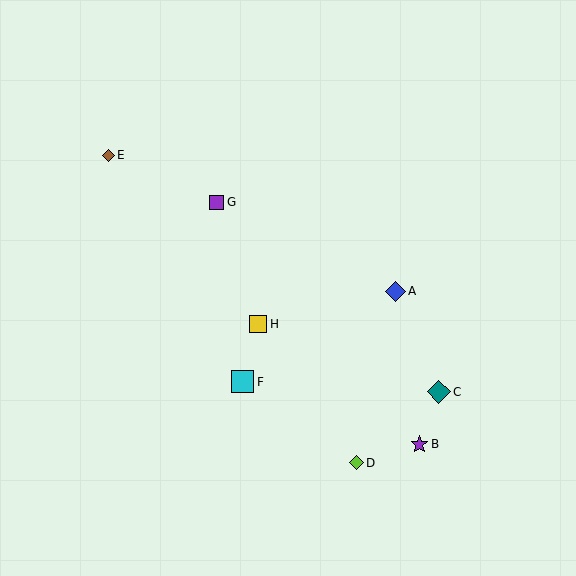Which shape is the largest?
The teal diamond (labeled C) is the largest.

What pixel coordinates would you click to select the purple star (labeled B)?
Click at (419, 444) to select the purple star B.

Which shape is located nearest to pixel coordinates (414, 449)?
The purple star (labeled B) at (419, 444) is nearest to that location.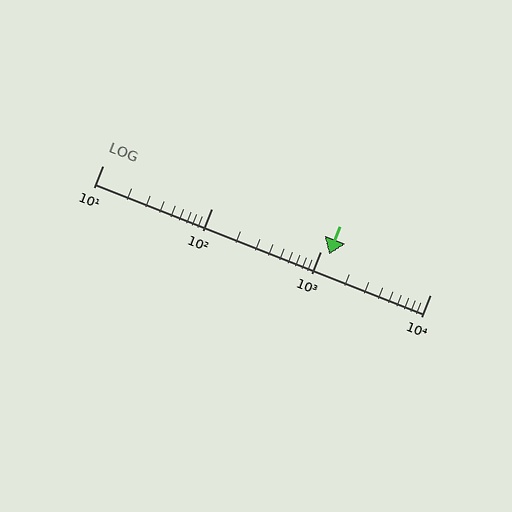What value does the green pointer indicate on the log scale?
The pointer indicates approximately 1200.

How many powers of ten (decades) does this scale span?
The scale spans 3 decades, from 10 to 10000.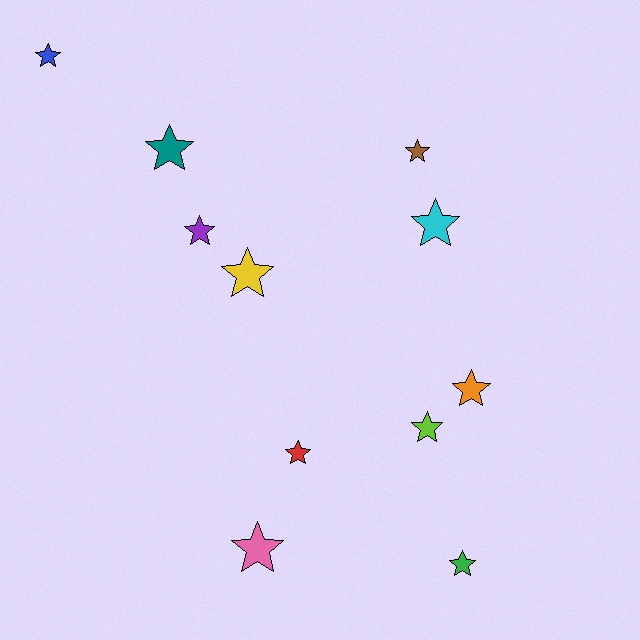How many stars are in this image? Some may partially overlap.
There are 11 stars.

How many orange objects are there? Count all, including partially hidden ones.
There is 1 orange object.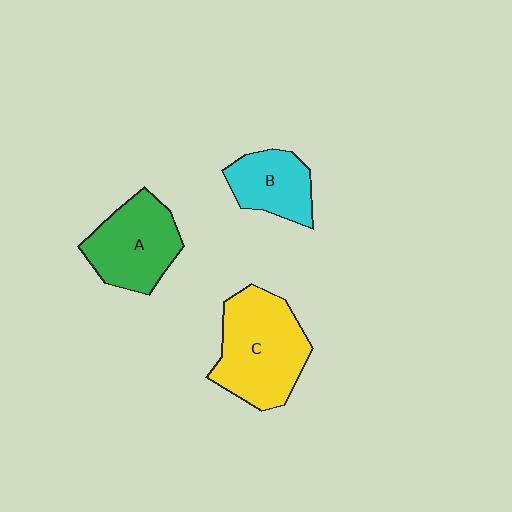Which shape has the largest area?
Shape C (yellow).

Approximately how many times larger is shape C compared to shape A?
Approximately 1.3 times.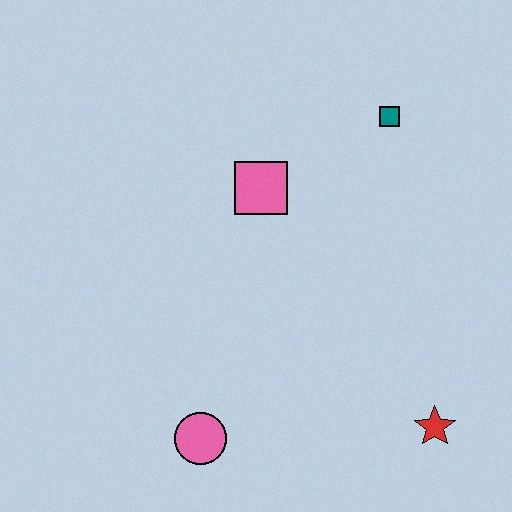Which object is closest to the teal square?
The pink square is closest to the teal square.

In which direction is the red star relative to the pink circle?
The red star is to the right of the pink circle.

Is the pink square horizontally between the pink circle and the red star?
Yes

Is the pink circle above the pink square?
No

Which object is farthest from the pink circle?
The teal square is farthest from the pink circle.